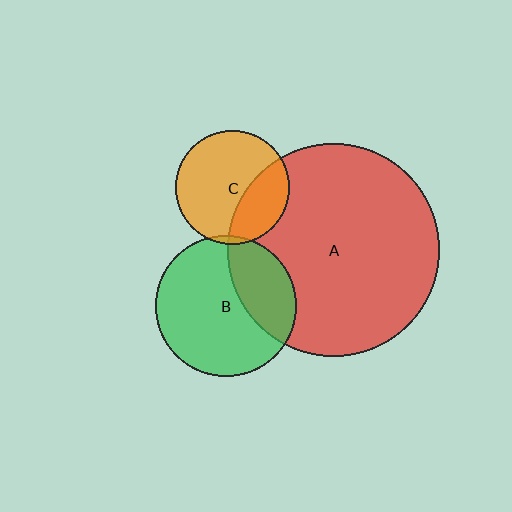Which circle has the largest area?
Circle A (red).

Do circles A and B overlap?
Yes.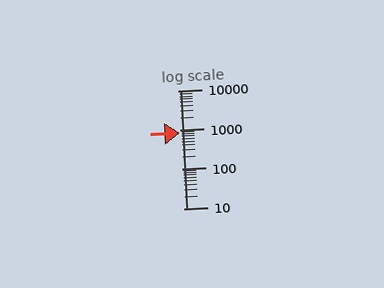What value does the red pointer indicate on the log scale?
The pointer indicates approximately 810.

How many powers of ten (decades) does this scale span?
The scale spans 3 decades, from 10 to 10000.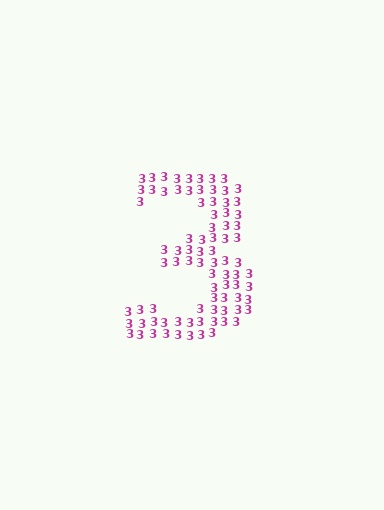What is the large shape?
The large shape is the digit 3.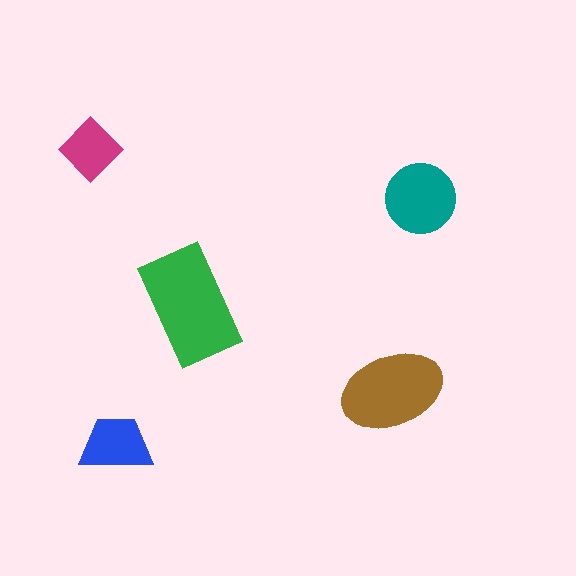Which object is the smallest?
The magenta diamond.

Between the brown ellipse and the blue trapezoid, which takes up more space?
The brown ellipse.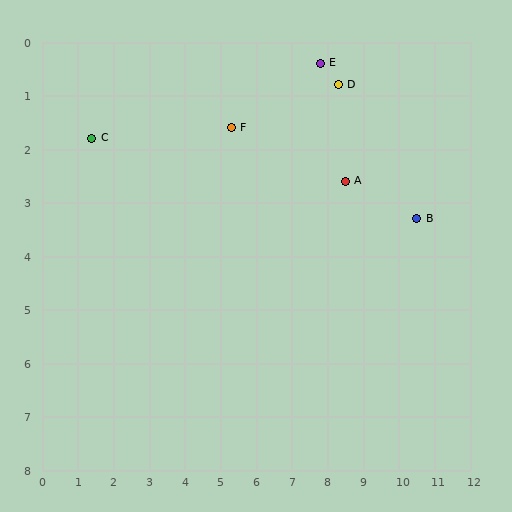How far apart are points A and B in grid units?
Points A and B are about 2.1 grid units apart.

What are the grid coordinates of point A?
Point A is at approximately (8.5, 2.6).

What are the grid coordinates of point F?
Point F is at approximately (5.3, 1.6).